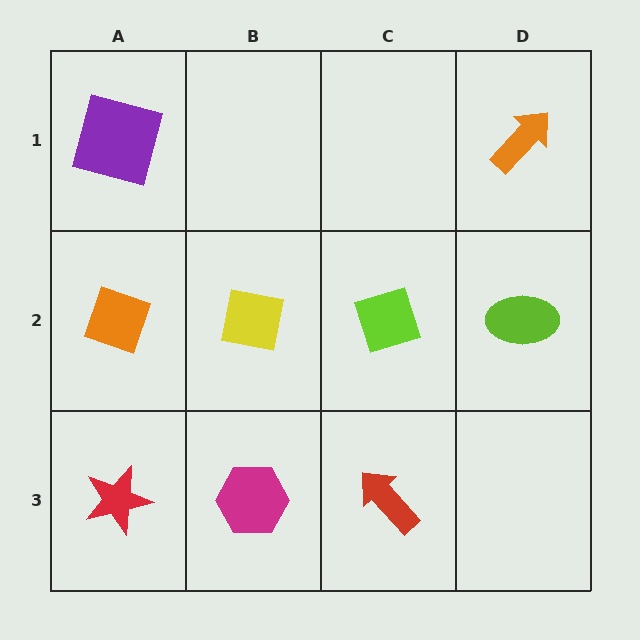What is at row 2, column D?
A lime ellipse.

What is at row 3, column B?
A magenta hexagon.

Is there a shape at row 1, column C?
No, that cell is empty.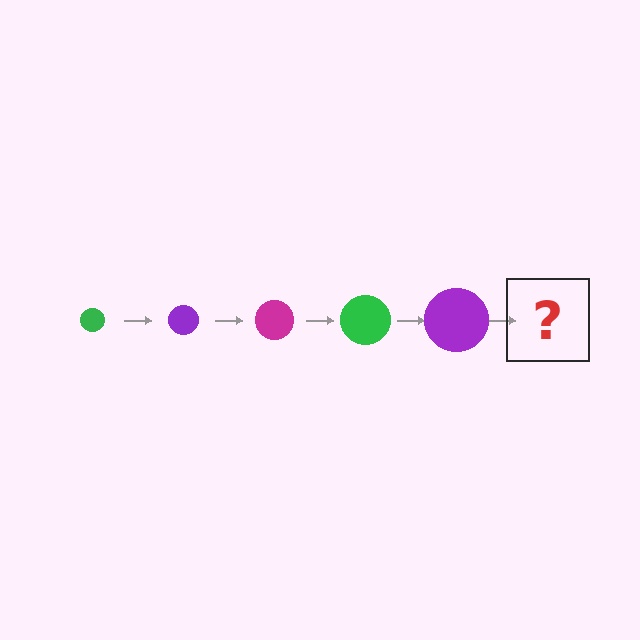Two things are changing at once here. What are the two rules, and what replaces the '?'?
The two rules are that the circle grows larger each step and the color cycles through green, purple, and magenta. The '?' should be a magenta circle, larger than the previous one.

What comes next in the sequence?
The next element should be a magenta circle, larger than the previous one.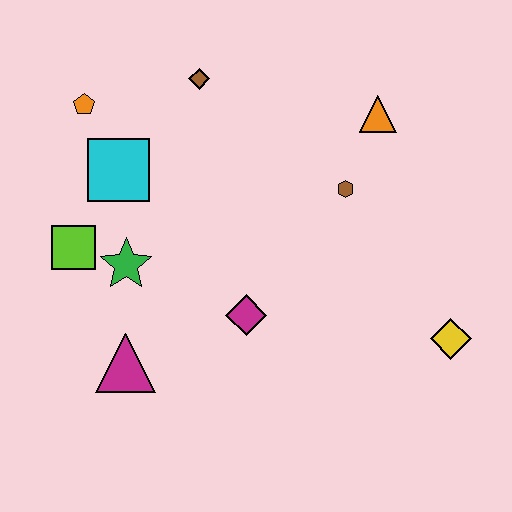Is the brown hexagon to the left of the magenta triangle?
No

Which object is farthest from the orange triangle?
The magenta triangle is farthest from the orange triangle.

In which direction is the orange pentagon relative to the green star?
The orange pentagon is above the green star.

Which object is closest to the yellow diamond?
The brown hexagon is closest to the yellow diamond.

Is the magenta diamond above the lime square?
No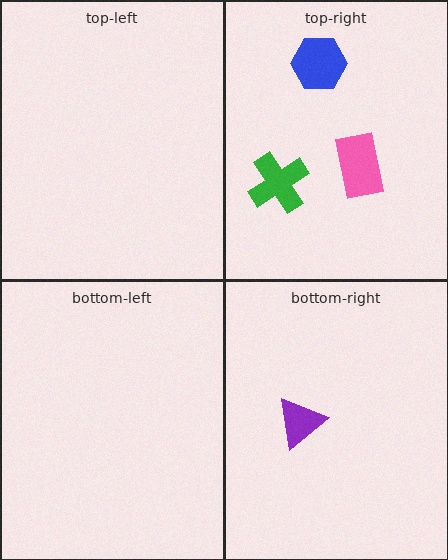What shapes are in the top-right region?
The blue hexagon, the pink rectangle, the green cross.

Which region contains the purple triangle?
The bottom-right region.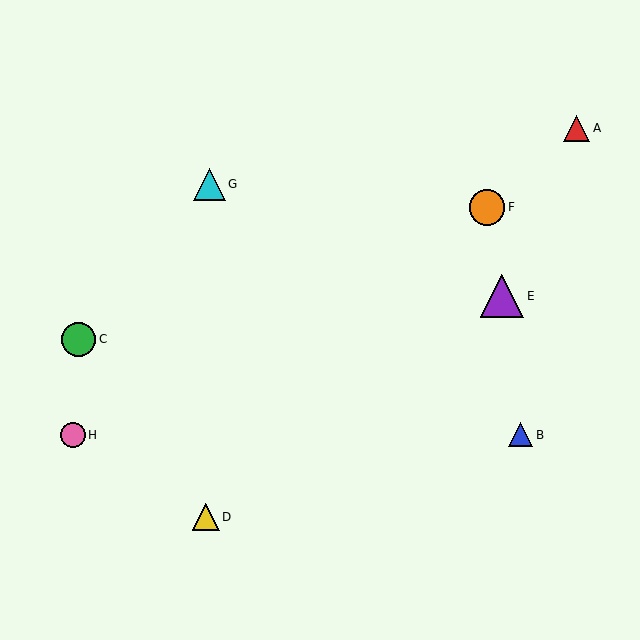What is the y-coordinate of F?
Object F is at y≈207.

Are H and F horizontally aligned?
No, H is at y≈435 and F is at y≈207.